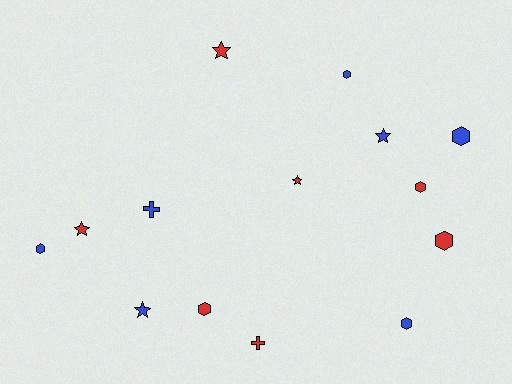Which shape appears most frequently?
Hexagon, with 7 objects.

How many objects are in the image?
There are 14 objects.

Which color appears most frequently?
Blue, with 7 objects.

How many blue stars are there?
There are 2 blue stars.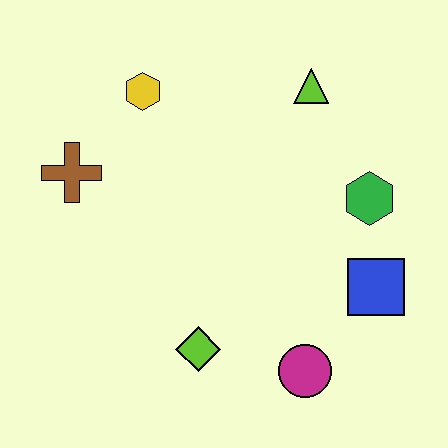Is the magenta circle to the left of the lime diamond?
No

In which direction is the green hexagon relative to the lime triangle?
The green hexagon is below the lime triangle.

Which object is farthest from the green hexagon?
The brown cross is farthest from the green hexagon.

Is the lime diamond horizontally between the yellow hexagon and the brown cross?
No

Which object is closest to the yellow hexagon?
The brown cross is closest to the yellow hexagon.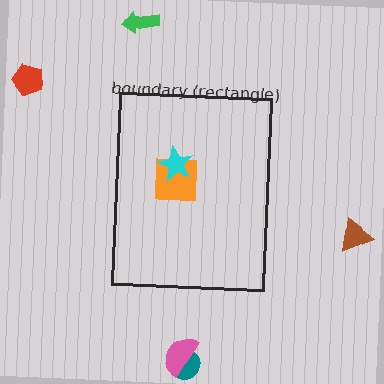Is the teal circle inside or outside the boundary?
Outside.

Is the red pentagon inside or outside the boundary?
Outside.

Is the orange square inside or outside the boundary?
Inside.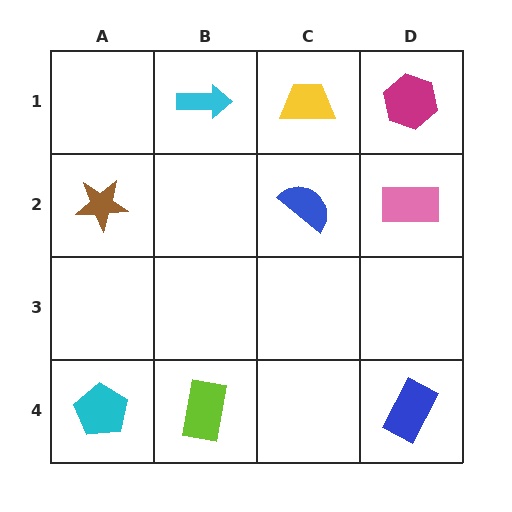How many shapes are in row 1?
3 shapes.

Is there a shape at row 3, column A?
No, that cell is empty.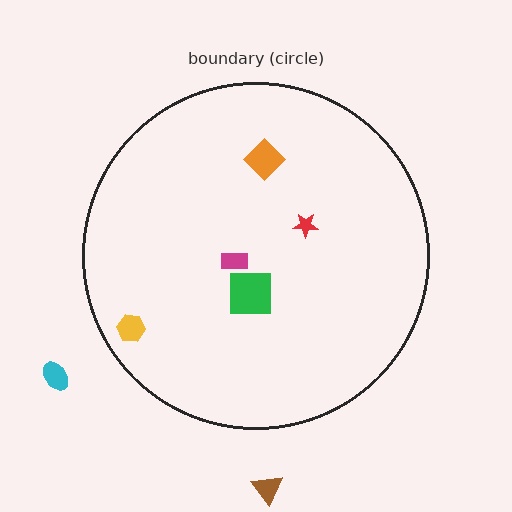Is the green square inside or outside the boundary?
Inside.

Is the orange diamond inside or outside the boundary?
Inside.